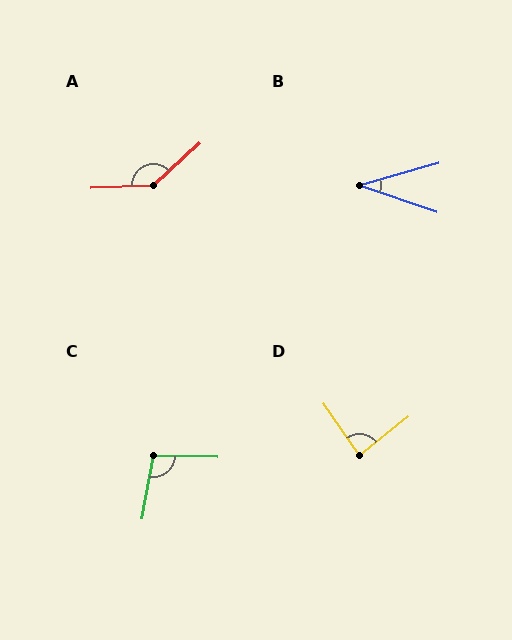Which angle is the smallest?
B, at approximately 35 degrees.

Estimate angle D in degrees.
Approximately 86 degrees.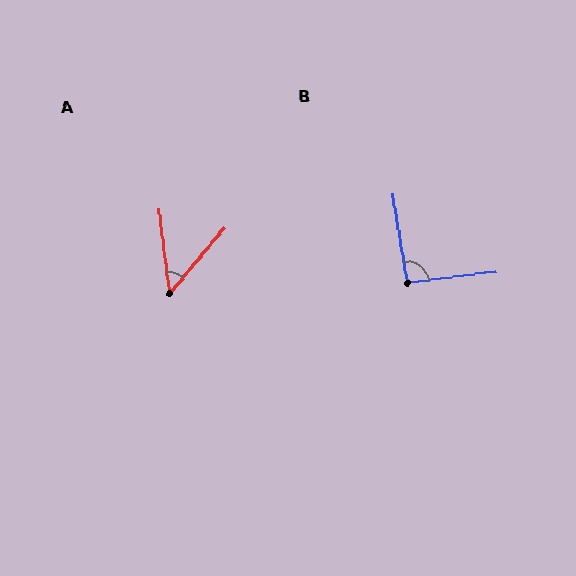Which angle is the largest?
B, at approximately 92 degrees.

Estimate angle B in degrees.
Approximately 92 degrees.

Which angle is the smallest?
A, at approximately 47 degrees.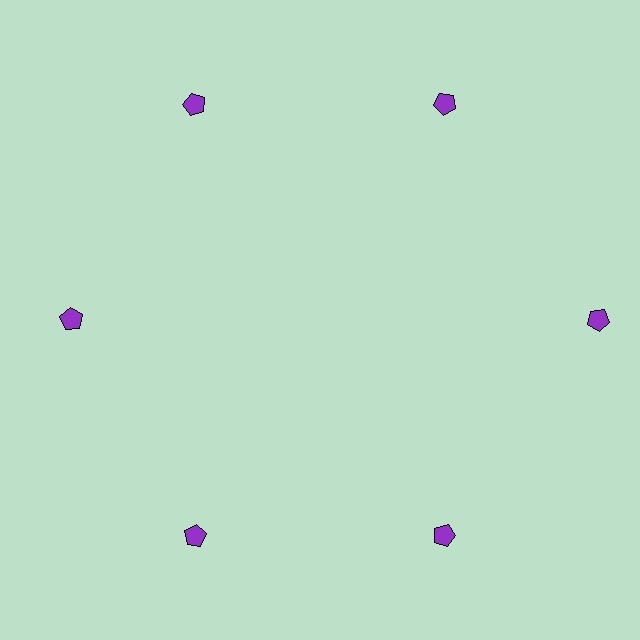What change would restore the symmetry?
The symmetry would be restored by moving it inward, back onto the ring so that all 6 pentagons sit at equal angles and equal distance from the center.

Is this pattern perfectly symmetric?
No. The 6 purple pentagons are arranged in a ring, but one element near the 3 o'clock position is pushed outward from the center, breaking the 6-fold rotational symmetry.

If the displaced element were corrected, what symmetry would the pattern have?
It would have 6-fold rotational symmetry — the pattern would map onto itself every 60 degrees.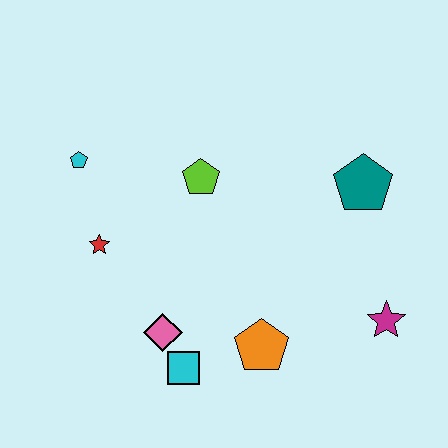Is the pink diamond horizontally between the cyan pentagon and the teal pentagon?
Yes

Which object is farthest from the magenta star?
The cyan pentagon is farthest from the magenta star.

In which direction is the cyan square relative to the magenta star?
The cyan square is to the left of the magenta star.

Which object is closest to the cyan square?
The pink diamond is closest to the cyan square.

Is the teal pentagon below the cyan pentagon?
Yes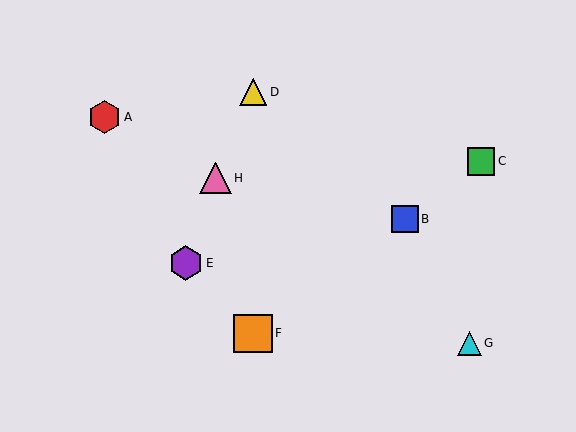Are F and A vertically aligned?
No, F is at x≈253 and A is at x≈104.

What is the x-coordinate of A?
Object A is at x≈104.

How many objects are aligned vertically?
2 objects (D, F) are aligned vertically.